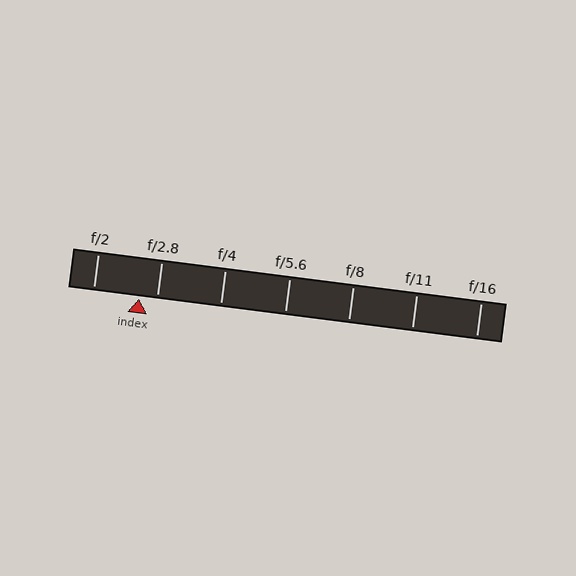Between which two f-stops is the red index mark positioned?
The index mark is between f/2 and f/2.8.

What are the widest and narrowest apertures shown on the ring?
The widest aperture shown is f/2 and the narrowest is f/16.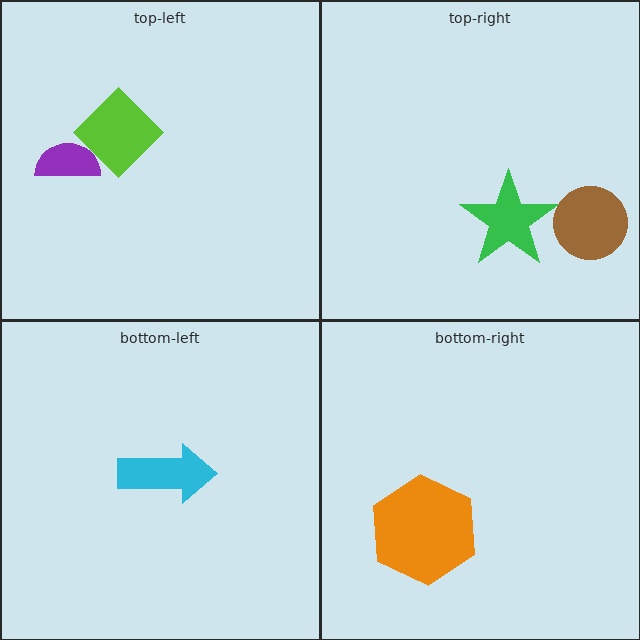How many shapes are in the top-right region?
2.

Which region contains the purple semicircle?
The top-left region.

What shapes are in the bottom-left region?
The cyan arrow.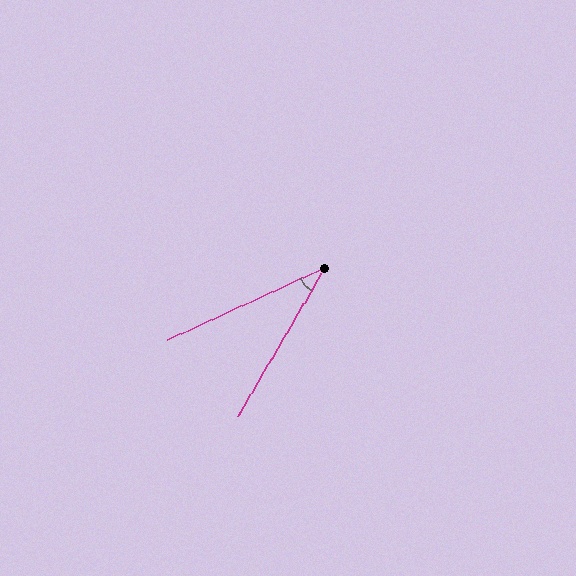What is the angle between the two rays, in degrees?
Approximately 35 degrees.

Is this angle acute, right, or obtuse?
It is acute.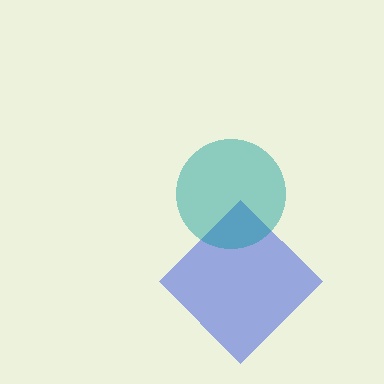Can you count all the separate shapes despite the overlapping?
Yes, there are 2 separate shapes.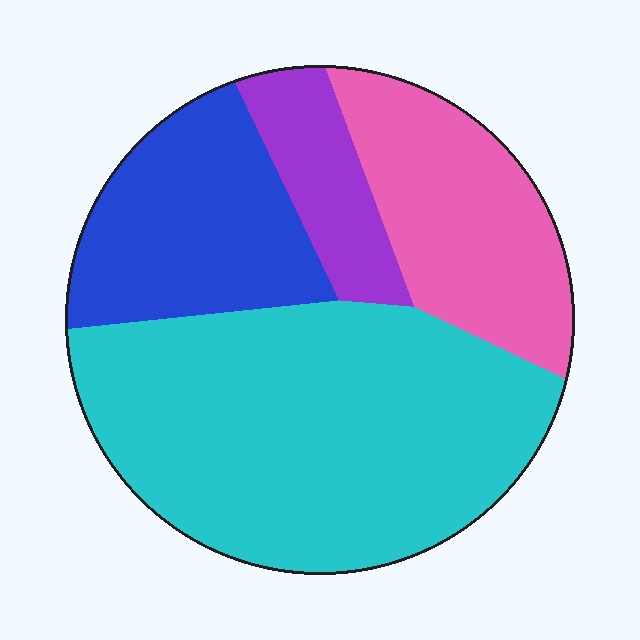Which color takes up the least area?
Purple, at roughly 10%.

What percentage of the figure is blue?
Blue covers about 20% of the figure.